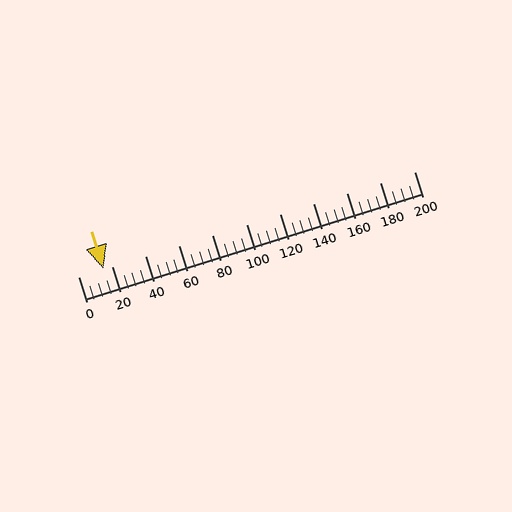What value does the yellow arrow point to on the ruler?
The yellow arrow points to approximately 15.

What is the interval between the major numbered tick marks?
The major tick marks are spaced 20 units apart.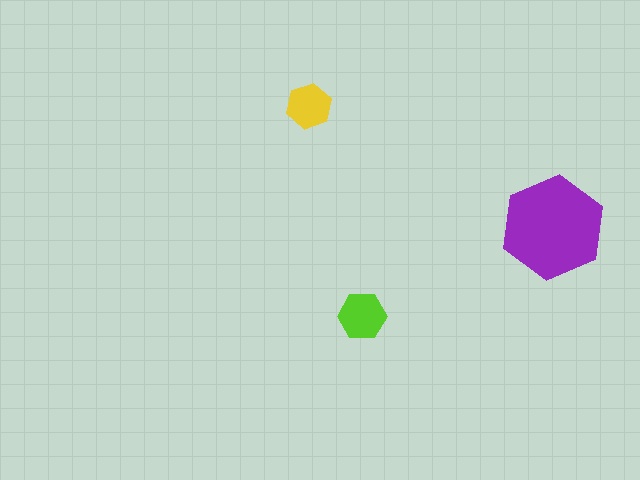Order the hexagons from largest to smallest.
the purple one, the lime one, the yellow one.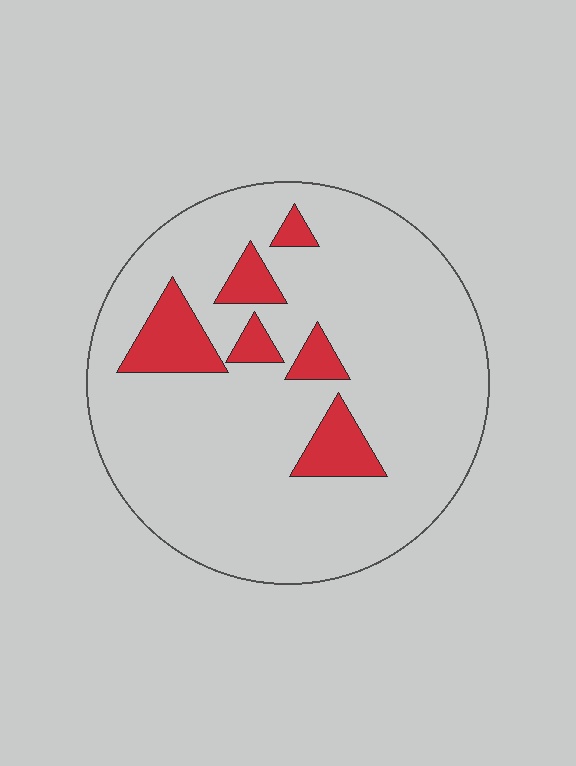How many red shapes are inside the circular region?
6.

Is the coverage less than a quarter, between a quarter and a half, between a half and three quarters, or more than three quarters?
Less than a quarter.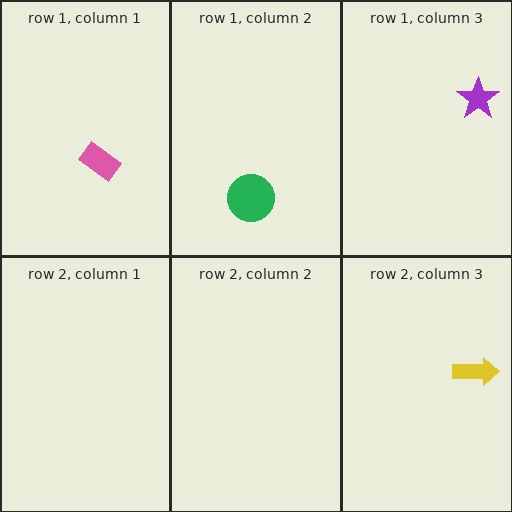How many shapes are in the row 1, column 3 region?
1.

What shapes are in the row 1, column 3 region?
The purple star.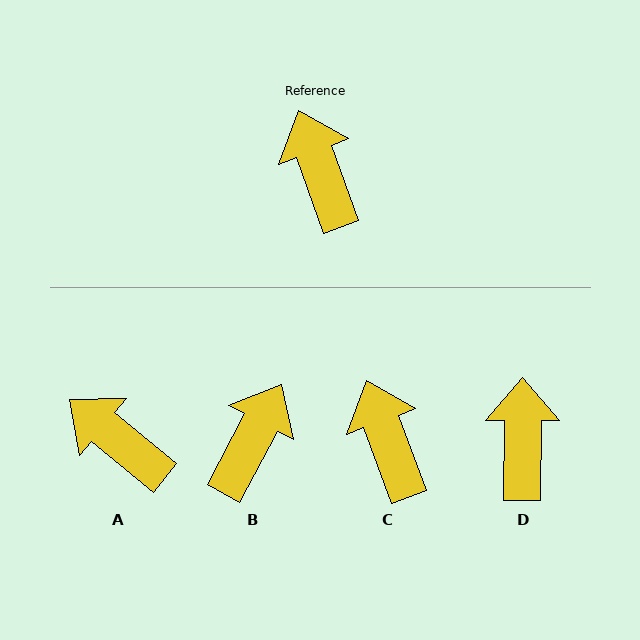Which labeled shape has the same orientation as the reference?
C.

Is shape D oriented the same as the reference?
No, it is off by about 20 degrees.